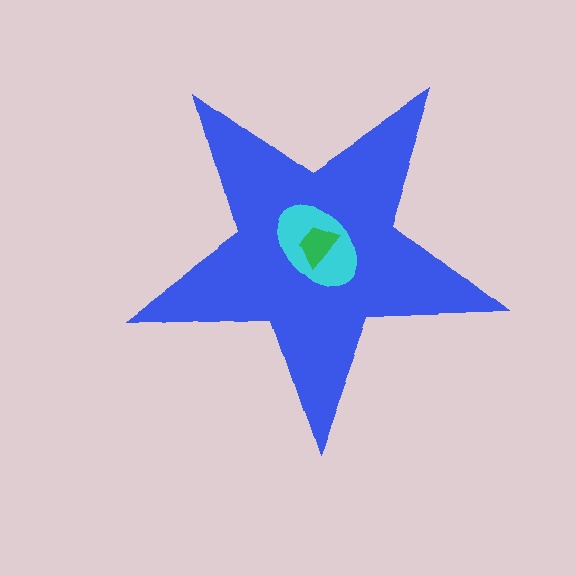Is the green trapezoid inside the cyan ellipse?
Yes.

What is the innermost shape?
The green trapezoid.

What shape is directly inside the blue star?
The cyan ellipse.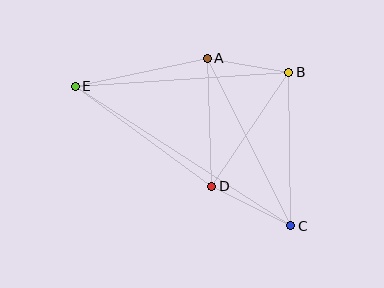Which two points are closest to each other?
Points A and B are closest to each other.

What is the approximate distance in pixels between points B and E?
The distance between B and E is approximately 214 pixels.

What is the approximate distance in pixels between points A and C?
The distance between A and C is approximately 188 pixels.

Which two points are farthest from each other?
Points C and E are farthest from each other.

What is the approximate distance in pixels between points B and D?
The distance between B and D is approximately 138 pixels.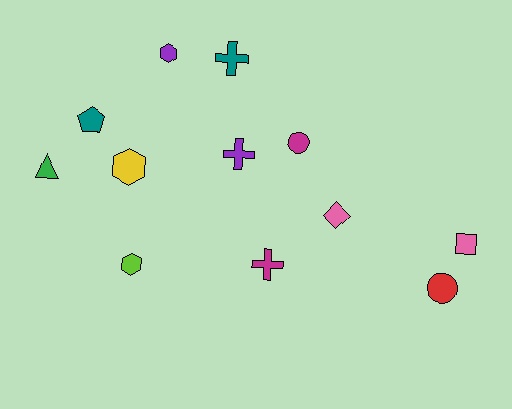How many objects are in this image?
There are 12 objects.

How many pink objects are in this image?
There are 2 pink objects.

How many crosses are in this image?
There are 3 crosses.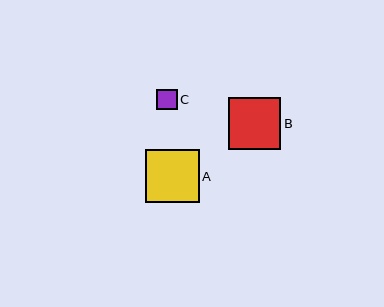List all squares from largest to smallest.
From largest to smallest: A, B, C.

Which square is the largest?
Square A is the largest with a size of approximately 53 pixels.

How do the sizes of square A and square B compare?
Square A and square B are approximately the same size.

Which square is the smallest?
Square C is the smallest with a size of approximately 20 pixels.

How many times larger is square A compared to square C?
Square A is approximately 2.6 times the size of square C.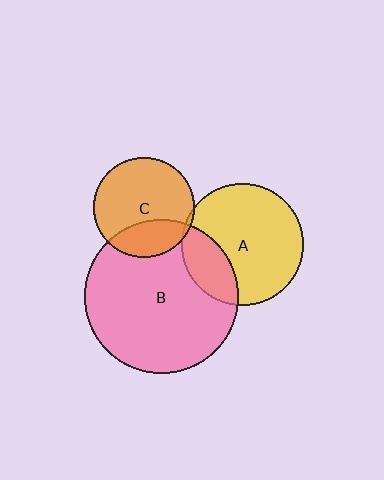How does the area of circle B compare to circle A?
Approximately 1.6 times.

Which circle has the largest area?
Circle B (pink).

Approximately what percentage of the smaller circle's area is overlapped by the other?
Approximately 25%.